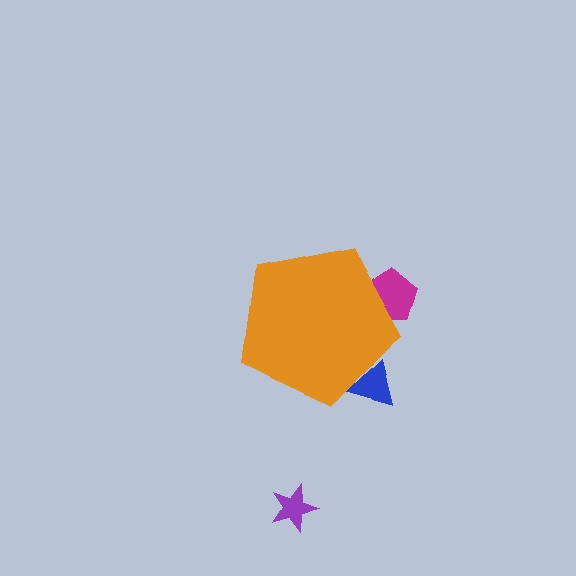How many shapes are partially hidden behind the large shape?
2 shapes are partially hidden.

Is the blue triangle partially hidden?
Yes, the blue triangle is partially hidden behind the orange pentagon.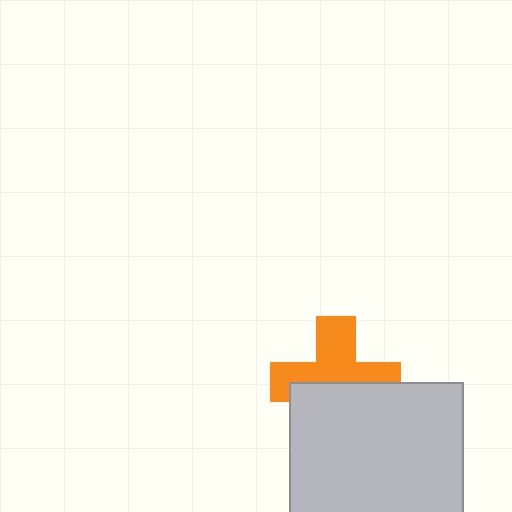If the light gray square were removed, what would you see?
You would see the complete orange cross.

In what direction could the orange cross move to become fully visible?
The orange cross could move up. That would shift it out from behind the light gray square entirely.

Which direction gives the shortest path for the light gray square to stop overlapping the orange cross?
Moving down gives the shortest separation.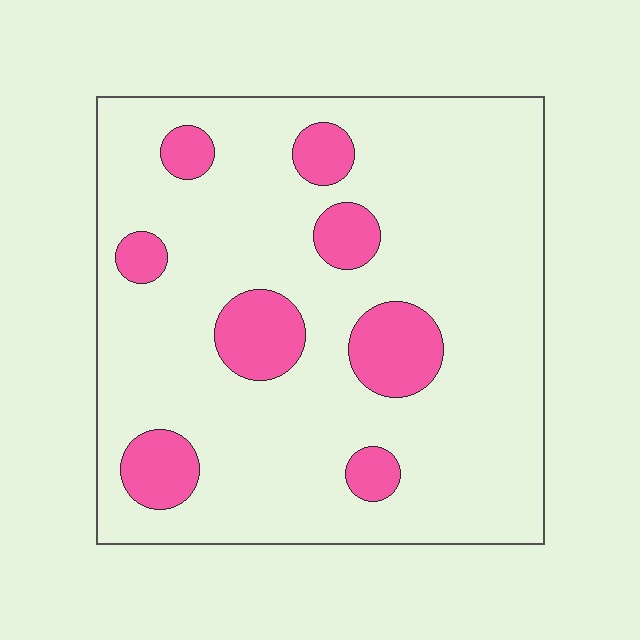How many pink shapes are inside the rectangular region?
8.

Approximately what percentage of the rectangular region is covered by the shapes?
Approximately 15%.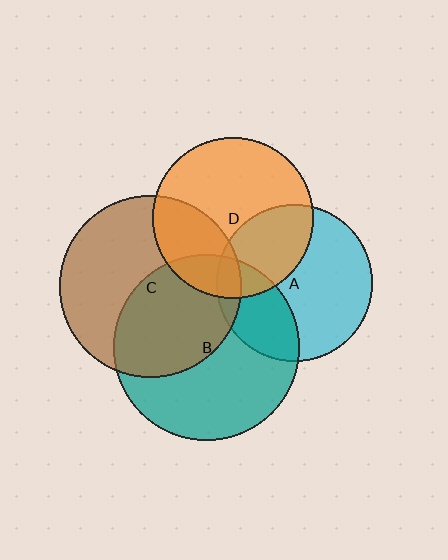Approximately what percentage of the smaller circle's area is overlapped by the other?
Approximately 30%.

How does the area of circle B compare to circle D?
Approximately 1.3 times.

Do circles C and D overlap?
Yes.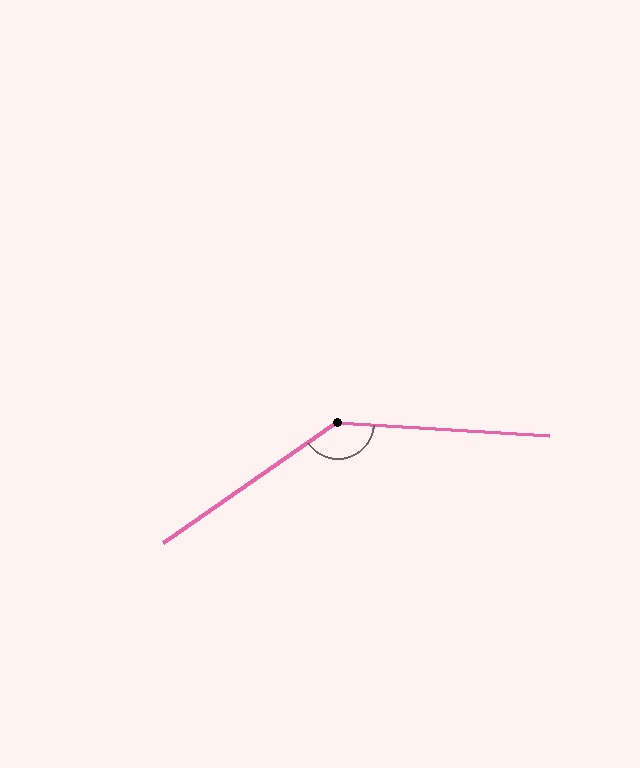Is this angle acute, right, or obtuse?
It is obtuse.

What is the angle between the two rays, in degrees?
Approximately 142 degrees.